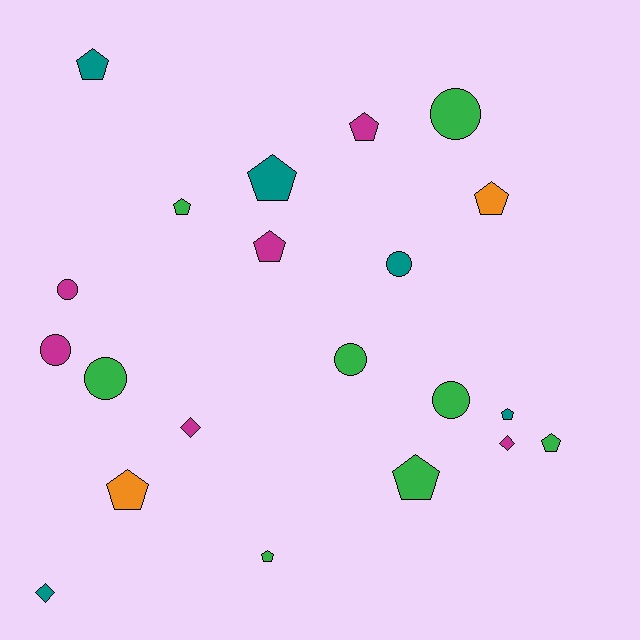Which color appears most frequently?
Green, with 8 objects.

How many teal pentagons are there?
There are 3 teal pentagons.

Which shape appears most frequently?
Pentagon, with 11 objects.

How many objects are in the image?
There are 21 objects.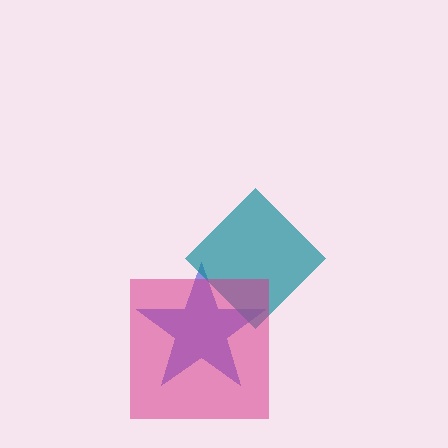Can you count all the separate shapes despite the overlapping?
Yes, there are 3 separate shapes.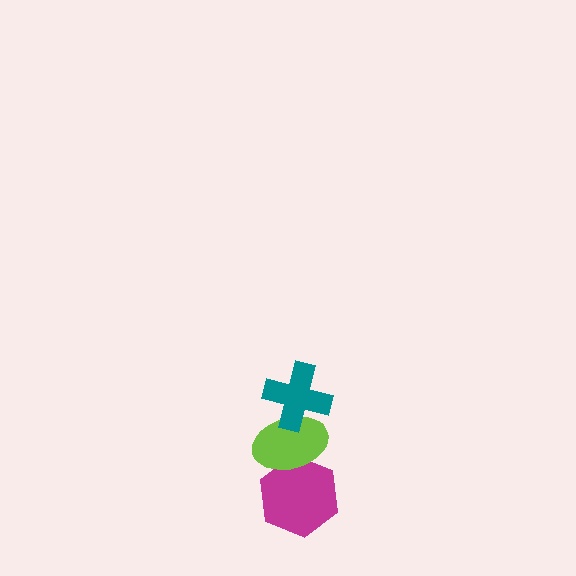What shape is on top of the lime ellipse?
The teal cross is on top of the lime ellipse.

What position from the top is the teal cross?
The teal cross is 1st from the top.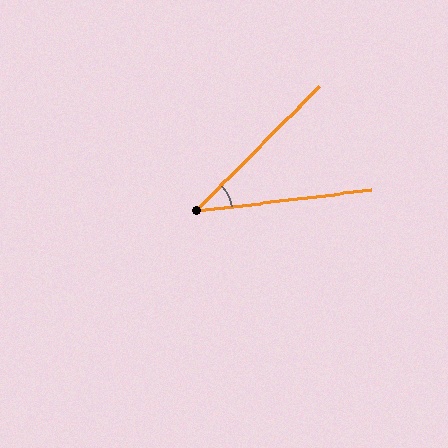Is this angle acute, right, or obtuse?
It is acute.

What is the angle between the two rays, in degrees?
Approximately 38 degrees.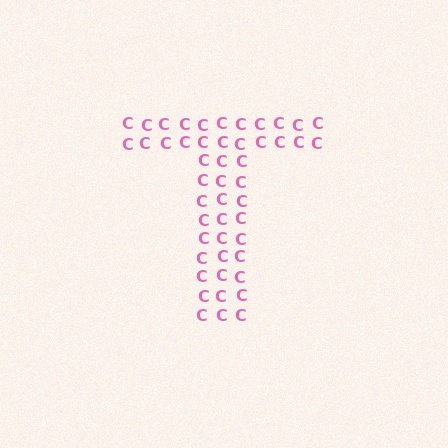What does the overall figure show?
The overall figure shows the letter T.